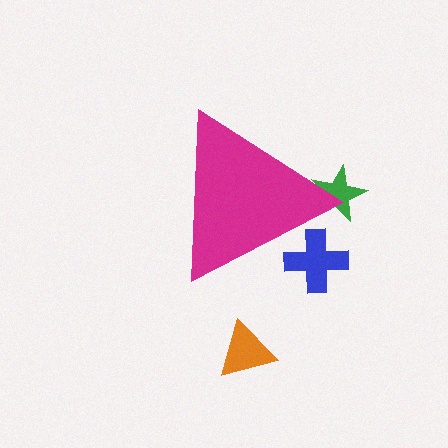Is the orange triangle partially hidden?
No, the orange triangle is fully visible.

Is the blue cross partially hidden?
Yes, the blue cross is partially hidden behind the magenta triangle.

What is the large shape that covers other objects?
A magenta triangle.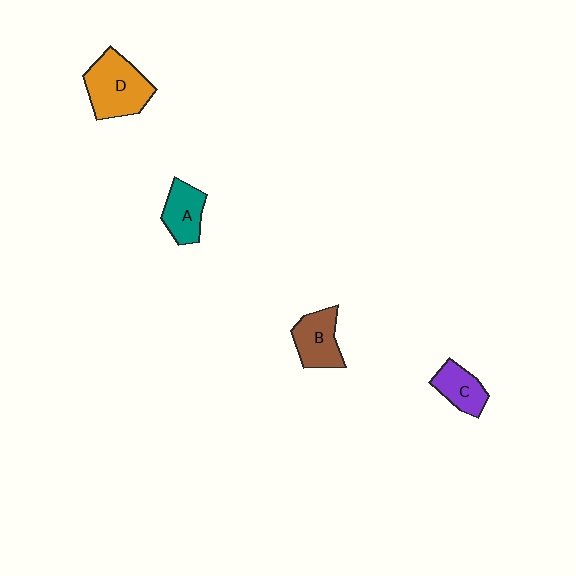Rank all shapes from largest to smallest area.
From largest to smallest: D (orange), B (brown), A (teal), C (purple).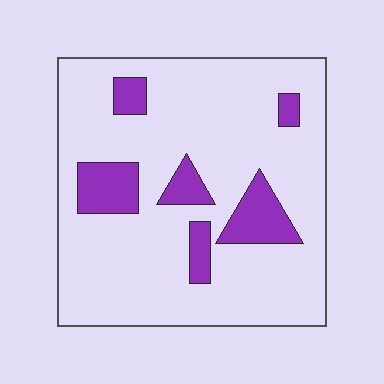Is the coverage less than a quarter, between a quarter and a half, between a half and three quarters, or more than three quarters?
Less than a quarter.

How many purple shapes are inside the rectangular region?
6.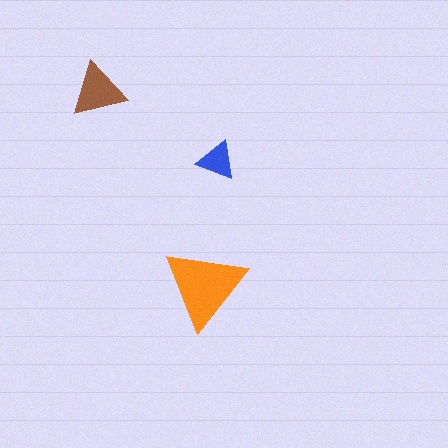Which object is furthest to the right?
The blue triangle is rightmost.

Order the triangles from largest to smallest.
the orange one, the brown one, the blue one.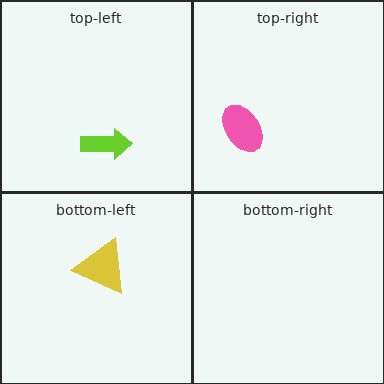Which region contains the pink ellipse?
The top-right region.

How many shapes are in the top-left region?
1.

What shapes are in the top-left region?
The lime arrow.